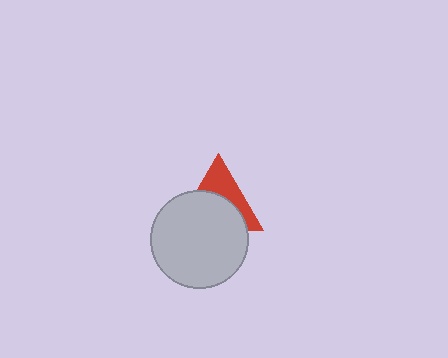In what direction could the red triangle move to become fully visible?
The red triangle could move up. That would shift it out from behind the light gray circle entirely.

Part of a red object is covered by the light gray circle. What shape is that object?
It is a triangle.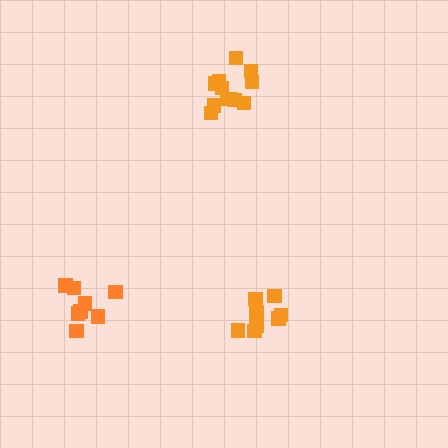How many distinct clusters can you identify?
There are 3 distinct clusters.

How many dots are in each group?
Group 1: 12 dots, Group 2: 10 dots, Group 3: 8 dots (30 total).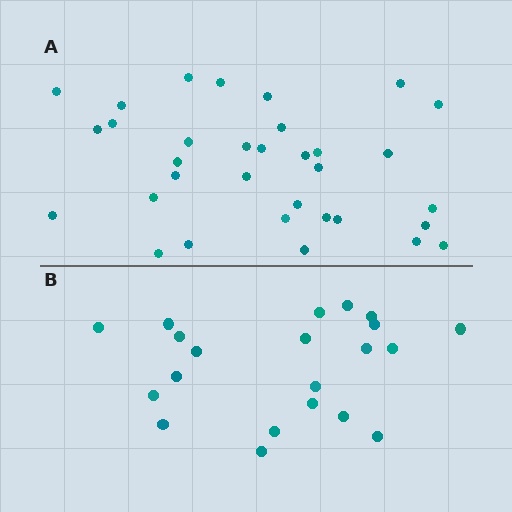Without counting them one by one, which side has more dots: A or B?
Region A (the top region) has more dots.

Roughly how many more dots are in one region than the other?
Region A has roughly 12 or so more dots than region B.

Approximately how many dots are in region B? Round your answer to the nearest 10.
About 20 dots. (The exact count is 21, which rounds to 20.)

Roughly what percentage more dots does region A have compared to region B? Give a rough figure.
About 55% more.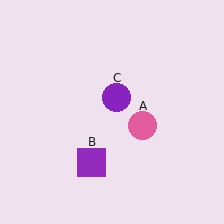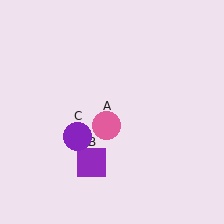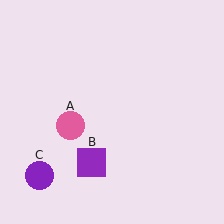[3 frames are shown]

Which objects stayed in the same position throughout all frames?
Purple square (object B) remained stationary.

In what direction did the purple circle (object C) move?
The purple circle (object C) moved down and to the left.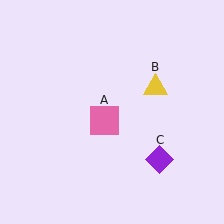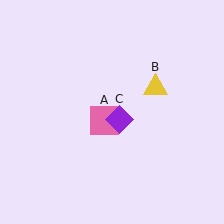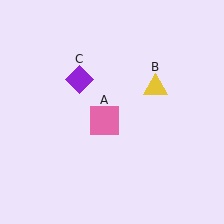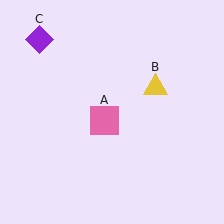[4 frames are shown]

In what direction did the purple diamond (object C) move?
The purple diamond (object C) moved up and to the left.